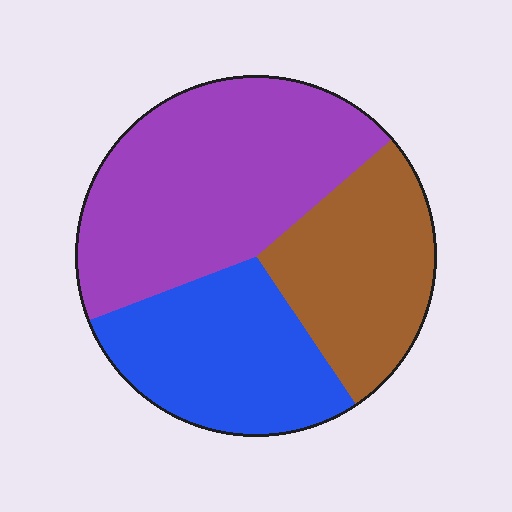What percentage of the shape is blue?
Blue covers 29% of the shape.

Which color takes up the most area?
Purple, at roughly 45%.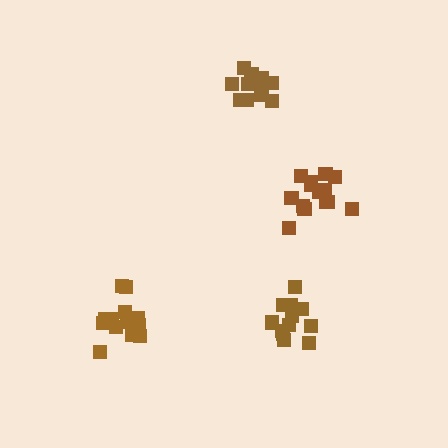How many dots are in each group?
Group 1: 12 dots, Group 2: 13 dots, Group 3: 15 dots, Group 4: 14 dots (54 total).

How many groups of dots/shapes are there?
There are 4 groups.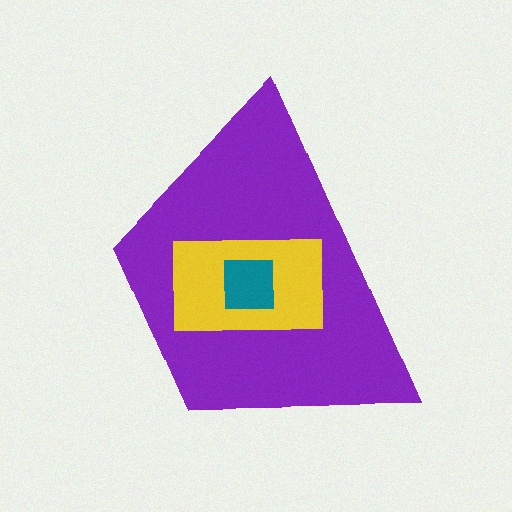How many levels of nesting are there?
3.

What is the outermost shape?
The purple trapezoid.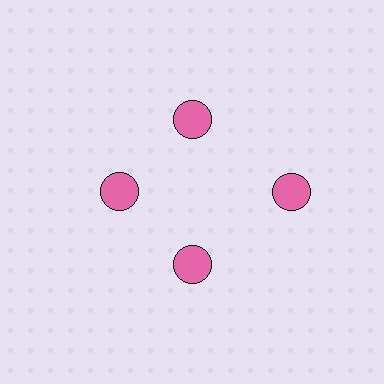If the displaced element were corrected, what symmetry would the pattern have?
It would have 4-fold rotational symmetry — the pattern would map onto itself every 90 degrees.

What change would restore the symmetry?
The symmetry would be restored by moving it inward, back onto the ring so that all 4 circles sit at equal angles and equal distance from the center.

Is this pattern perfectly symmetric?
No. The 4 pink circles are arranged in a ring, but one element near the 3 o'clock position is pushed outward from the center, breaking the 4-fold rotational symmetry.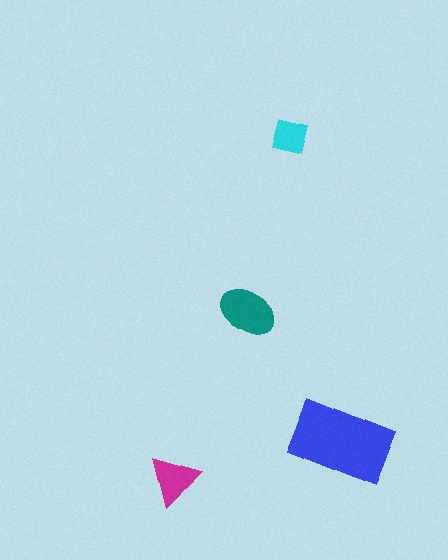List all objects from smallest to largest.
The cyan square, the magenta triangle, the teal ellipse, the blue rectangle.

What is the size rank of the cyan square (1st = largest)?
4th.